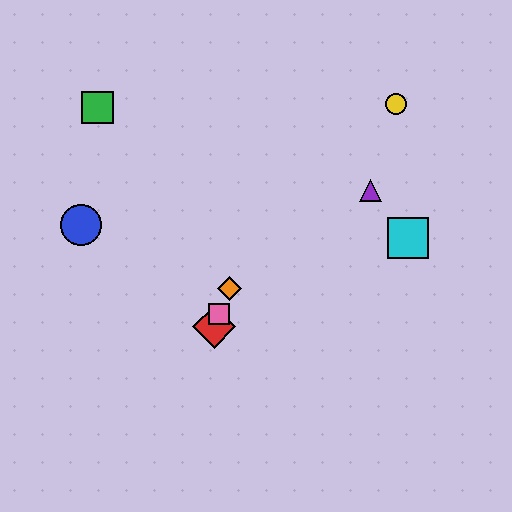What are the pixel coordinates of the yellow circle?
The yellow circle is at (396, 104).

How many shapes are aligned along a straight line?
3 shapes (the red diamond, the orange diamond, the pink square) are aligned along a straight line.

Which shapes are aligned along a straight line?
The red diamond, the orange diamond, the pink square are aligned along a straight line.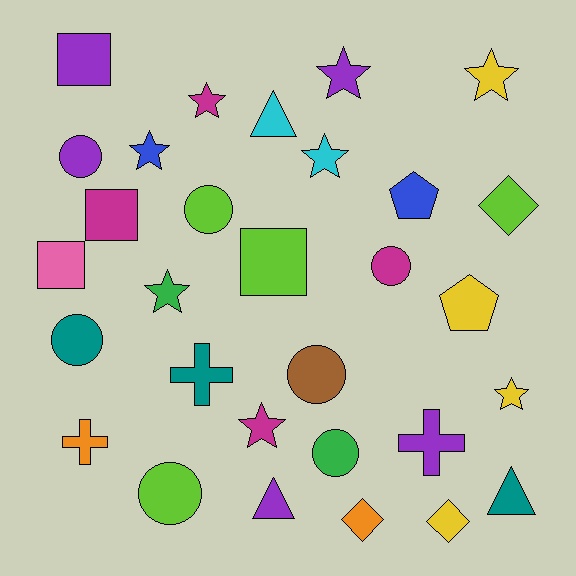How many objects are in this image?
There are 30 objects.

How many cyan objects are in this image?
There are 2 cyan objects.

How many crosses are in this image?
There are 3 crosses.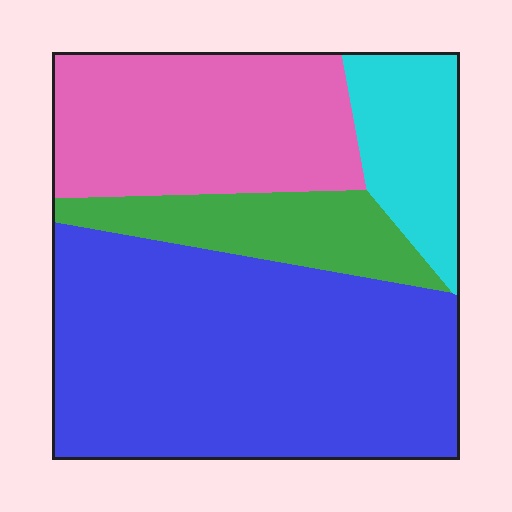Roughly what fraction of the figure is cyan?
Cyan takes up less than a sixth of the figure.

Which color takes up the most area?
Blue, at roughly 50%.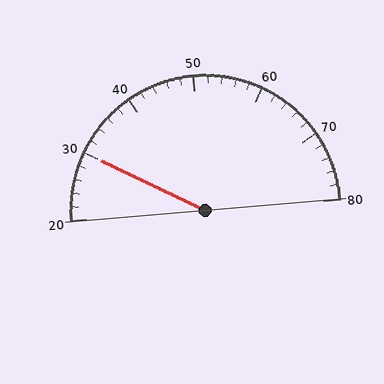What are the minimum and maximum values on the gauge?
The gauge ranges from 20 to 80.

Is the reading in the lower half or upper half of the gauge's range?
The reading is in the lower half of the range (20 to 80).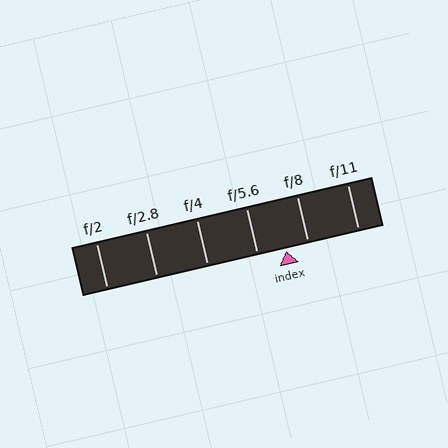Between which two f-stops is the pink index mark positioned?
The index mark is between f/5.6 and f/8.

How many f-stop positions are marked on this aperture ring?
There are 6 f-stop positions marked.